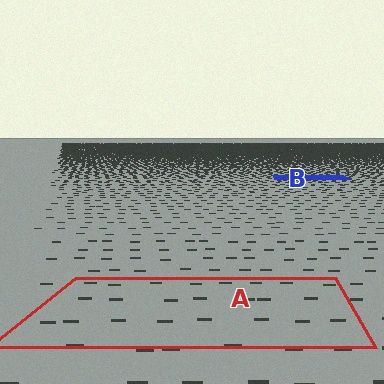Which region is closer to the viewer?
Region A is closer. The texture elements there are larger and more spread out.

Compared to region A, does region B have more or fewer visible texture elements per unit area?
Region B has more texture elements per unit area — they are packed more densely because it is farther away.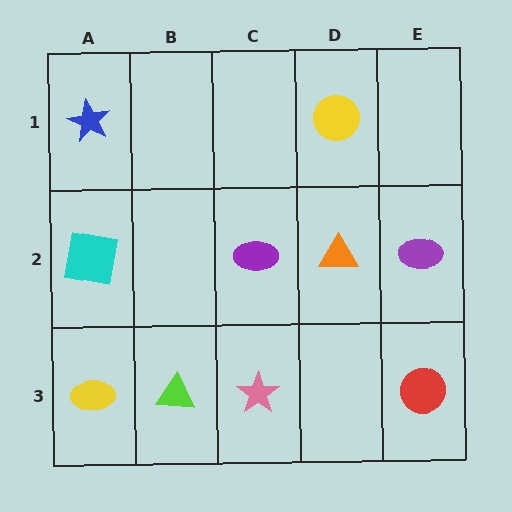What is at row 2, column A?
A cyan square.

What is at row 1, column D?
A yellow circle.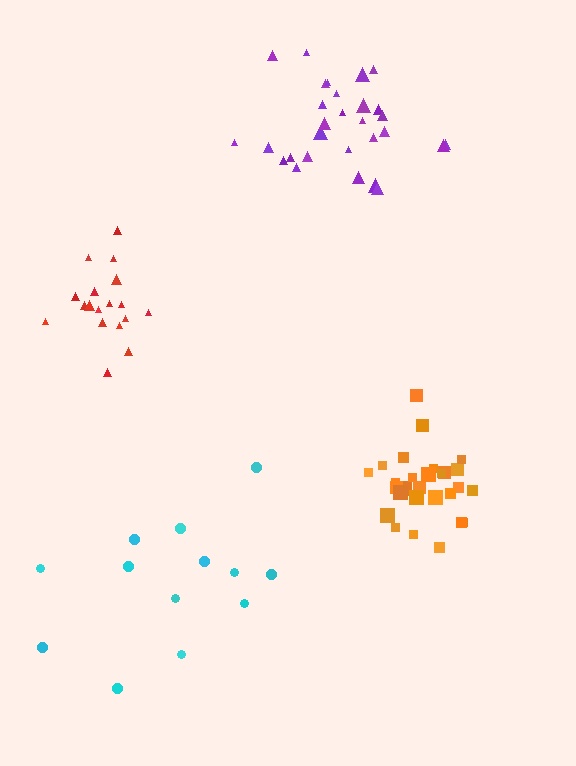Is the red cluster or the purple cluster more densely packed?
Red.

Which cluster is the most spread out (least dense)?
Cyan.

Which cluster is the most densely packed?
Orange.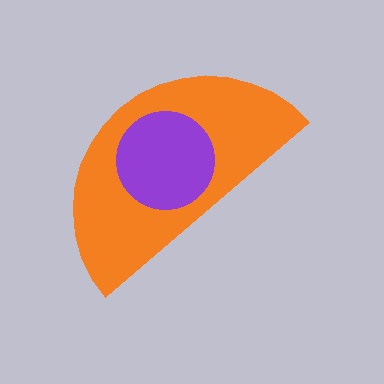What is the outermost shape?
The orange semicircle.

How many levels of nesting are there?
2.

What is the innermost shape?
The purple circle.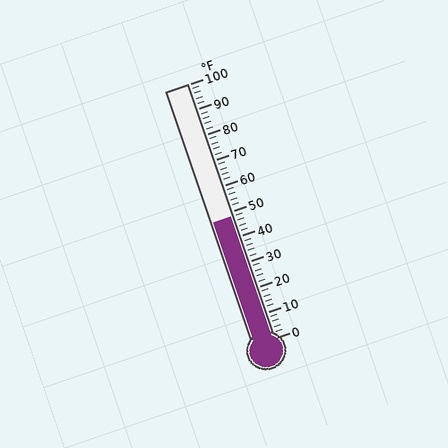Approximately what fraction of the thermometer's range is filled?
The thermometer is filled to approximately 50% of its range.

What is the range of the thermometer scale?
The thermometer scale ranges from 0°F to 100°F.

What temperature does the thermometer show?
The thermometer shows approximately 48°F.